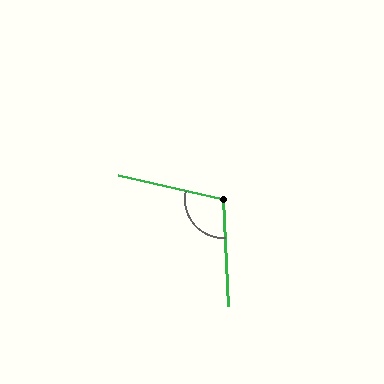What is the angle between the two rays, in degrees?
Approximately 106 degrees.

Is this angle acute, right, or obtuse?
It is obtuse.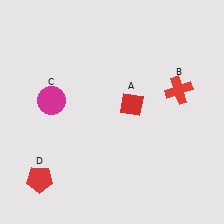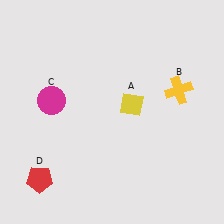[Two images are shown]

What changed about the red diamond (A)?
In Image 1, A is red. In Image 2, it changed to yellow.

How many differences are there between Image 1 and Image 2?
There are 2 differences between the two images.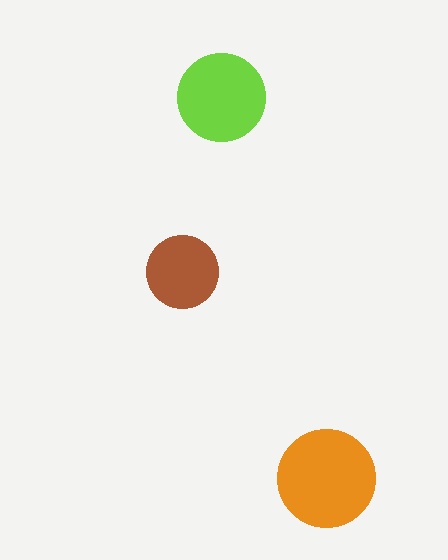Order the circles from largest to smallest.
the orange one, the lime one, the brown one.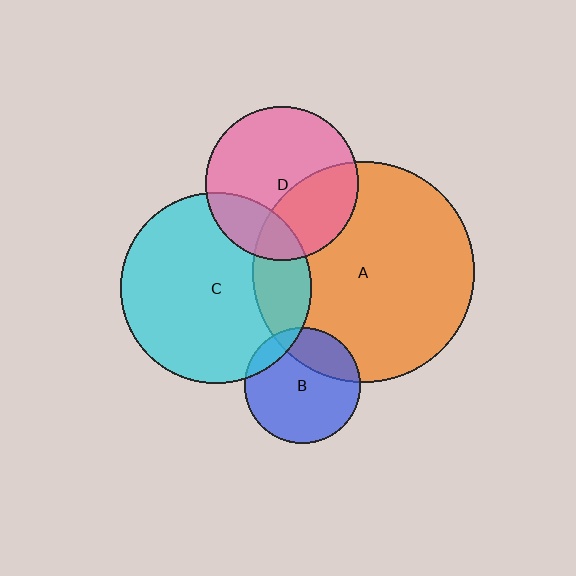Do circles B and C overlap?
Yes.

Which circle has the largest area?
Circle A (orange).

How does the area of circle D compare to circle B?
Approximately 1.8 times.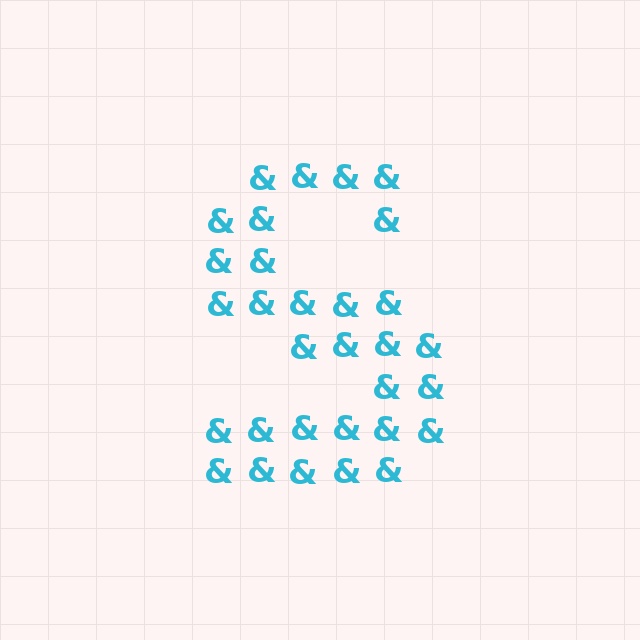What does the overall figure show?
The overall figure shows the letter S.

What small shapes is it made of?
It is made of small ampersands.